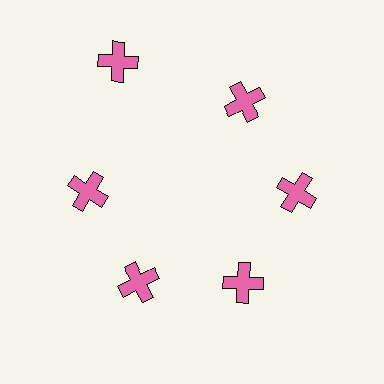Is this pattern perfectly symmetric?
No. The 6 pink crosses are arranged in a ring, but one element near the 11 o'clock position is pushed outward from the center, breaking the 6-fold rotational symmetry.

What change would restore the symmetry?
The symmetry would be restored by moving it inward, back onto the ring so that all 6 crosses sit at equal angles and equal distance from the center.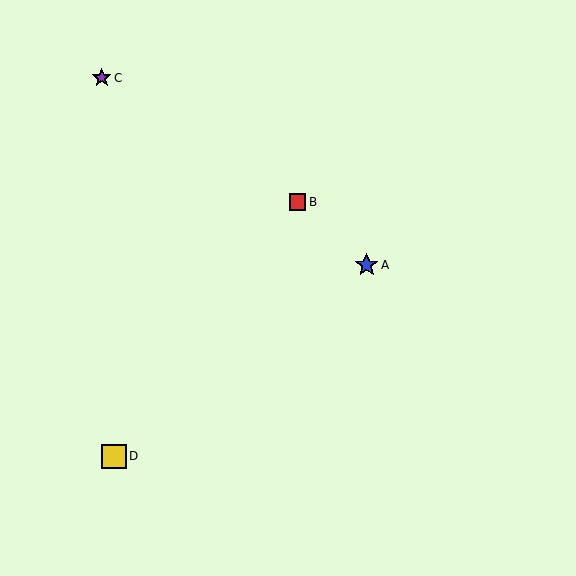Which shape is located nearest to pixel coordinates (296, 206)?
The red square (labeled B) at (297, 202) is nearest to that location.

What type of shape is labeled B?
Shape B is a red square.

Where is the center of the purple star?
The center of the purple star is at (102, 78).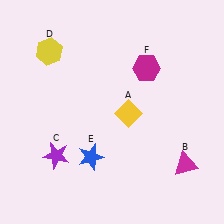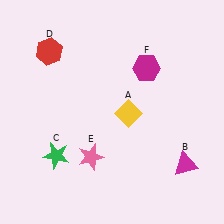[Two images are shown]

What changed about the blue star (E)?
In Image 1, E is blue. In Image 2, it changed to pink.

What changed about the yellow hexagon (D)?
In Image 1, D is yellow. In Image 2, it changed to red.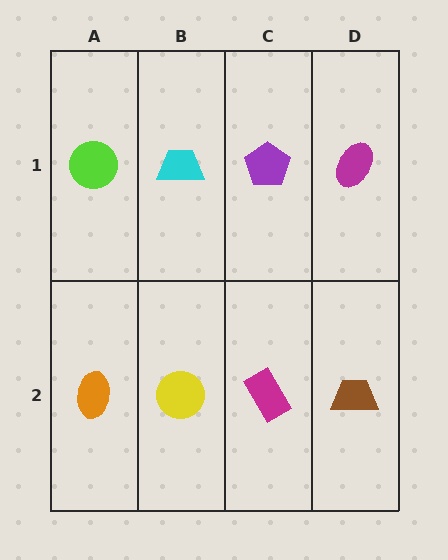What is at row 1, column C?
A purple pentagon.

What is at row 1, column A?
A lime circle.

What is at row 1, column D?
A magenta ellipse.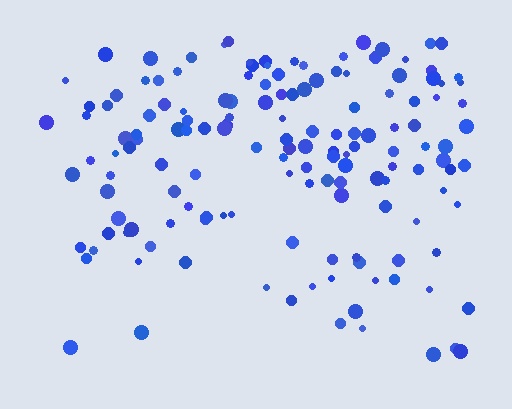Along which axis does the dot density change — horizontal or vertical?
Vertical.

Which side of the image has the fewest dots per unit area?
The bottom.